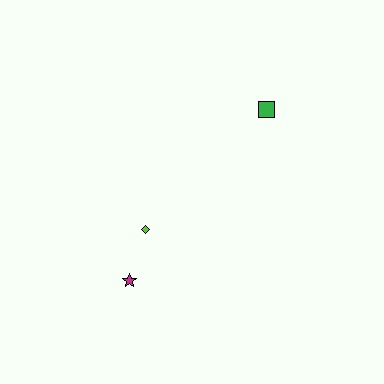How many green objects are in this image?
There is 1 green object.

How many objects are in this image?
There are 3 objects.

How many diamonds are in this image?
There is 1 diamond.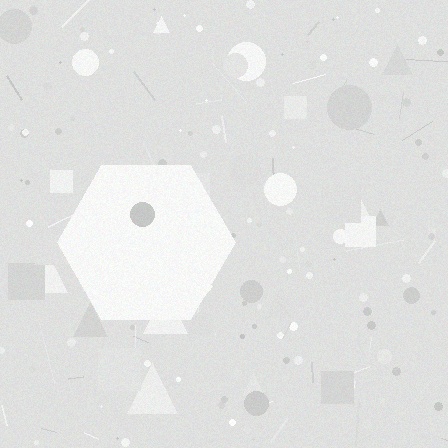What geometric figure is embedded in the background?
A hexagon is embedded in the background.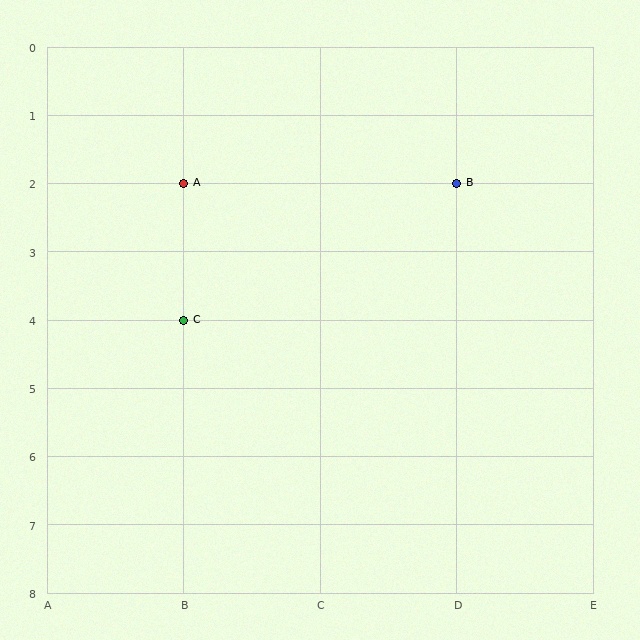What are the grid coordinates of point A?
Point A is at grid coordinates (B, 2).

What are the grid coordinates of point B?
Point B is at grid coordinates (D, 2).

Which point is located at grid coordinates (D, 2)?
Point B is at (D, 2).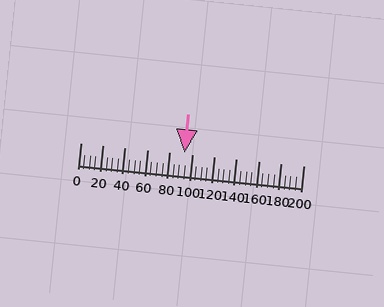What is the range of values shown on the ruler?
The ruler shows values from 0 to 200.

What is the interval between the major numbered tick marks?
The major tick marks are spaced 20 units apart.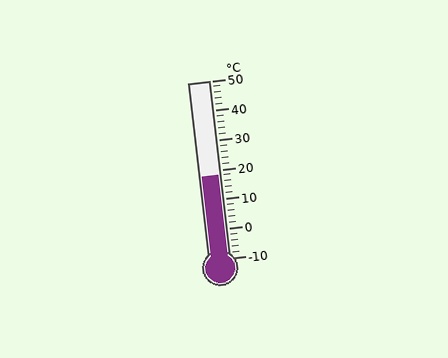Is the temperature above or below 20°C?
The temperature is below 20°C.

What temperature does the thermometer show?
The thermometer shows approximately 18°C.